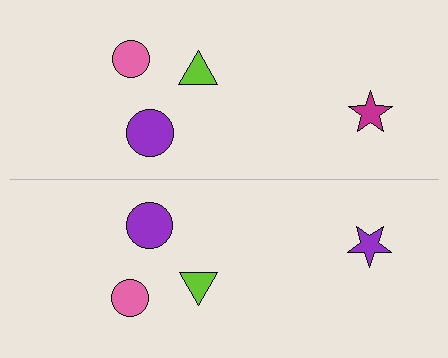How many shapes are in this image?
There are 8 shapes in this image.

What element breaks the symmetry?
The purple star on the bottom side breaks the symmetry — its mirror counterpart is magenta.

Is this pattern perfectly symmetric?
No, the pattern is not perfectly symmetric. The purple star on the bottom side breaks the symmetry — its mirror counterpart is magenta.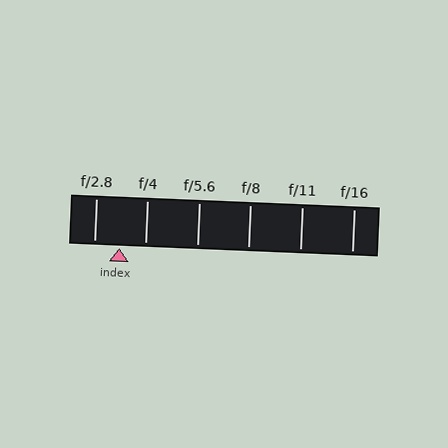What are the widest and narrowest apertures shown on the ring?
The widest aperture shown is f/2.8 and the narrowest is f/16.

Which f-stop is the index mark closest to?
The index mark is closest to f/2.8.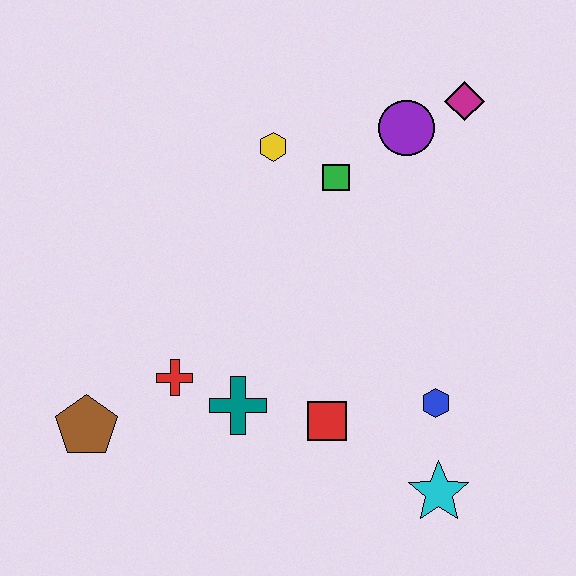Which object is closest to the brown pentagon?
The red cross is closest to the brown pentagon.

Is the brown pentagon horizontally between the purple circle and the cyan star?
No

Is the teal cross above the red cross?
No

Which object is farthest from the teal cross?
The magenta diamond is farthest from the teal cross.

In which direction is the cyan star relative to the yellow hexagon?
The cyan star is below the yellow hexagon.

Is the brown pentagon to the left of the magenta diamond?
Yes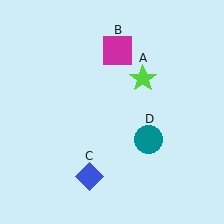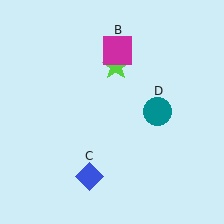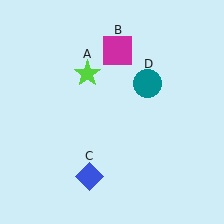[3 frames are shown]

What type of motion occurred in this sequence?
The lime star (object A), teal circle (object D) rotated counterclockwise around the center of the scene.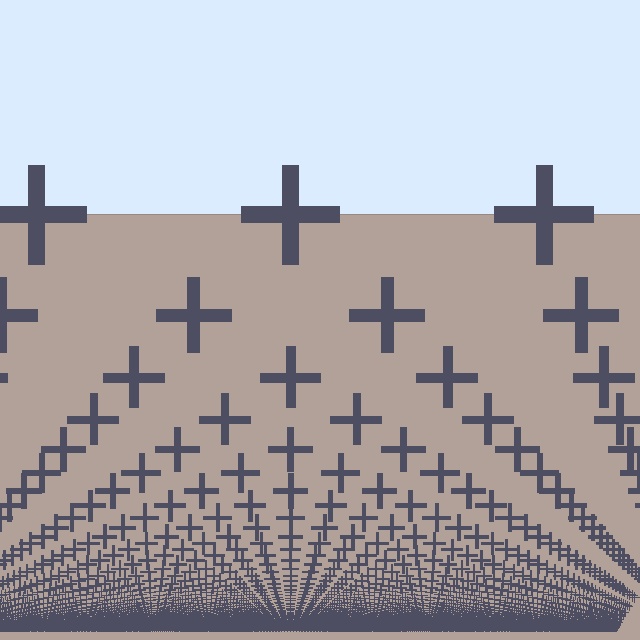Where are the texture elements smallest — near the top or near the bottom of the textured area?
Near the bottom.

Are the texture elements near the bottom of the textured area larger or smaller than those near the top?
Smaller. The gradient is inverted — elements near the bottom are smaller and denser.